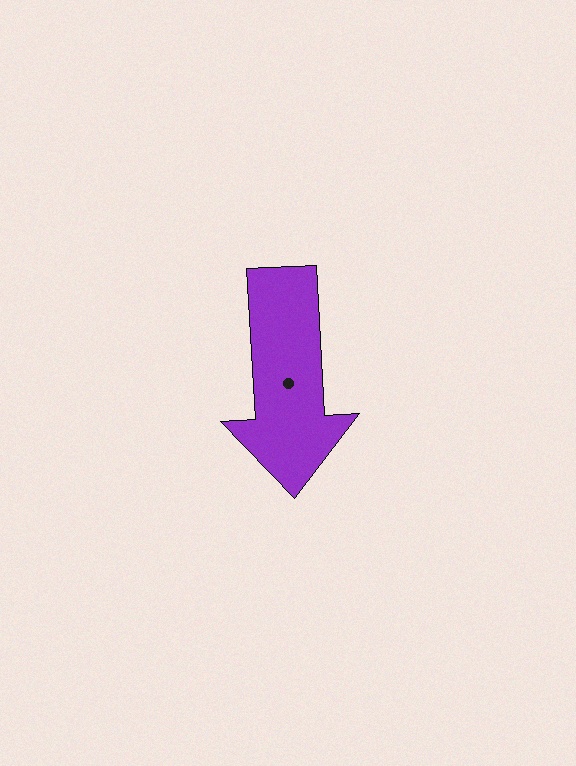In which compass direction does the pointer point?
South.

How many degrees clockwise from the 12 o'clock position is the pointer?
Approximately 177 degrees.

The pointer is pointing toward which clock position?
Roughly 6 o'clock.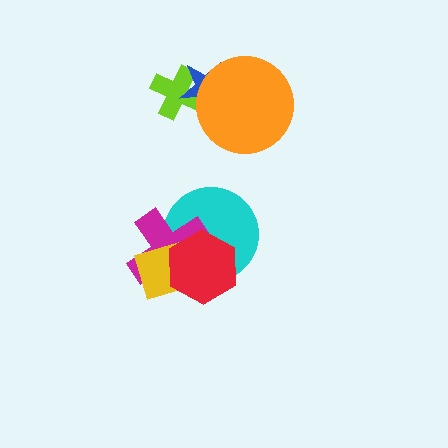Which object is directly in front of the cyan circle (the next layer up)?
The magenta cross is directly in front of the cyan circle.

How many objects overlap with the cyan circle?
3 objects overlap with the cyan circle.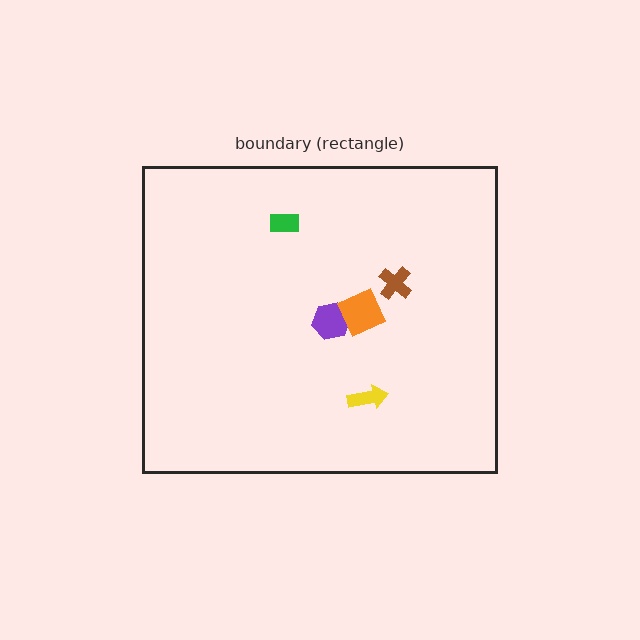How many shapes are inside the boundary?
5 inside, 0 outside.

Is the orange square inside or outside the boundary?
Inside.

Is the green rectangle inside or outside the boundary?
Inside.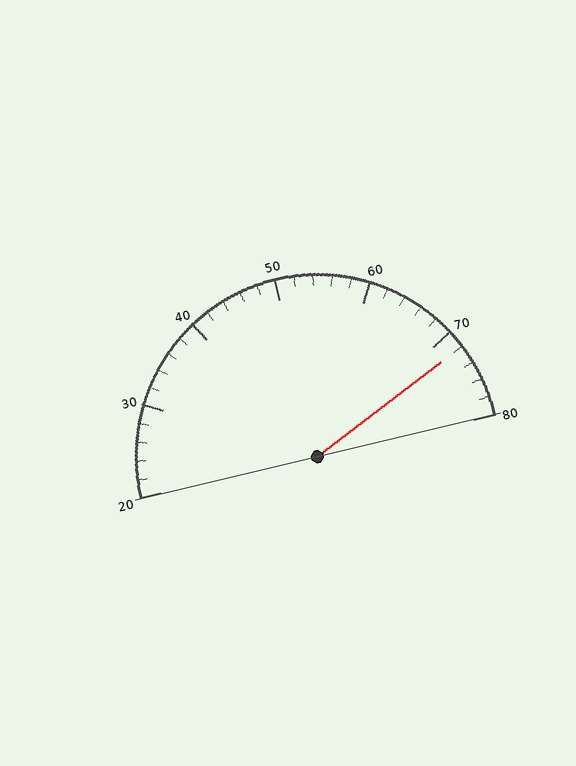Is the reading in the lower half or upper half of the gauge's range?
The reading is in the upper half of the range (20 to 80).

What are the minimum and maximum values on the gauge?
The gauge ranges from 20 to 80.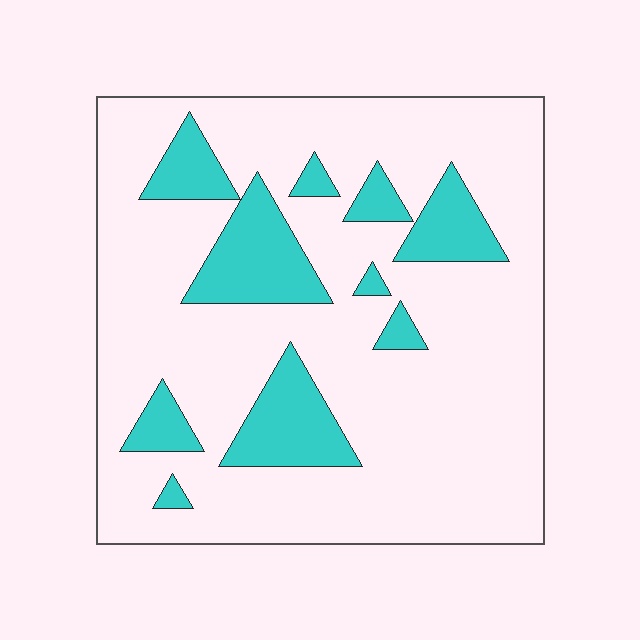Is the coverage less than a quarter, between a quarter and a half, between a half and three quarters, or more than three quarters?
Less than a quarter.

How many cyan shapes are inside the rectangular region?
10.